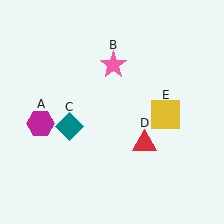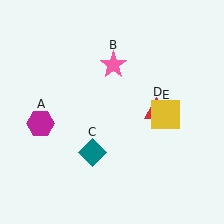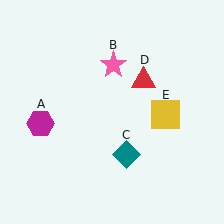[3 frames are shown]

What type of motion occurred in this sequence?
The teal diamond (object C), red triangle (object D) rotated counterclockwise around the center of the scene.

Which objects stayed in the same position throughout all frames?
Magenta hexagon (object A) and pink star (object B) and yellow square (object E) remained stationary.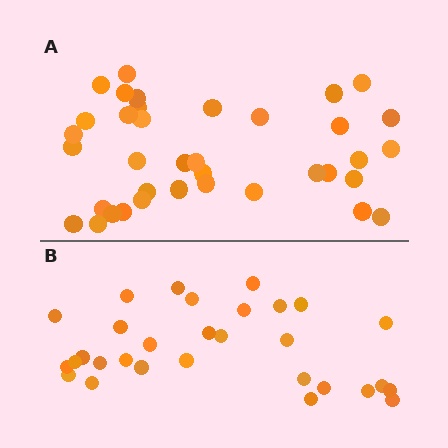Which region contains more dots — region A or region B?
Region A (the top region) has more dots.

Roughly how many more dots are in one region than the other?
Region A has roughly 8 or so more dots than region B.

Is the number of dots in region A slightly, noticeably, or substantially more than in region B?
Region A has only slightly more — the two regions are fairly close. The ratio is roughly 1.2 to 1.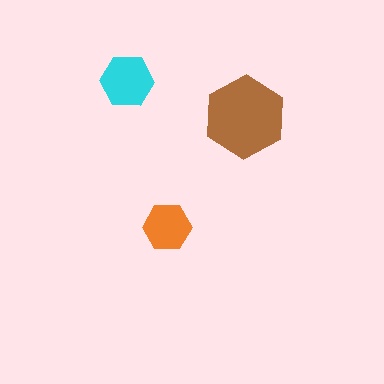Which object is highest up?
The cyan hexagon is topmost.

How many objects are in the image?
There are 3 objects in the image.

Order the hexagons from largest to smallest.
the brown one, the cyan one, the orange one.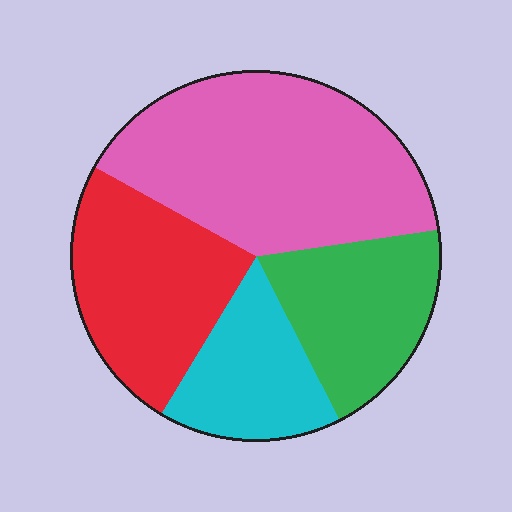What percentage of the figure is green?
Green covers about 20% of the figure.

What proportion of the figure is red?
Red takes up about one quarter (1/4) of the figure.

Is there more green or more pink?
Pink.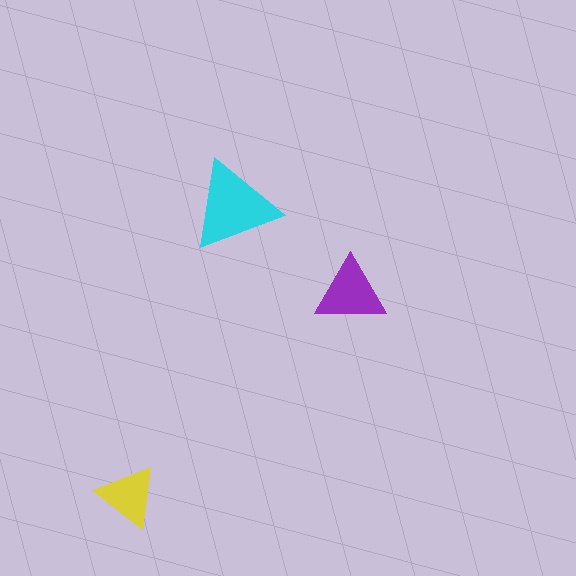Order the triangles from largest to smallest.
the cyan one, the purple one, the yellow one.